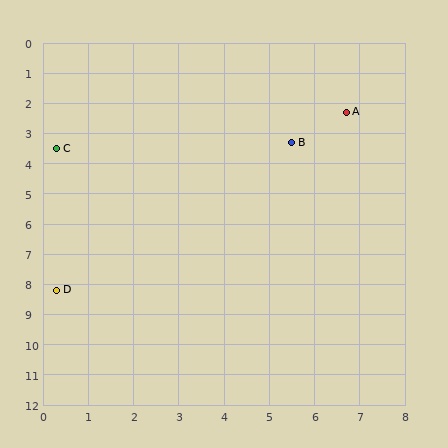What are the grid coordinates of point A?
Point A is at approximately (6.7, 2.3).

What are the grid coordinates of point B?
Point B is at approximately (5.5, 3.3).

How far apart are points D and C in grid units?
Points D and C are about 4.7 grid units apart.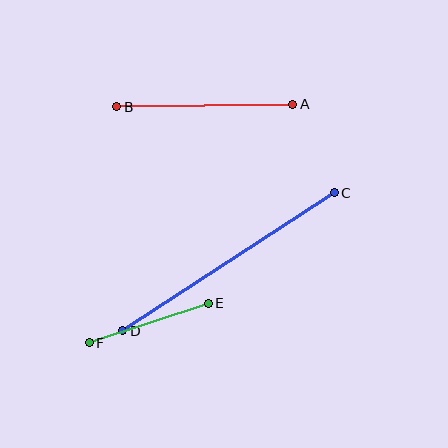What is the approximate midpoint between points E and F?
The midpoint is at approximately (149, 323) pixels.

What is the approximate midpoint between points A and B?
The midpoint is at approximately (205, 106) pixels.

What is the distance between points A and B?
The distance is approximately 176 pixels.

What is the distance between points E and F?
The distance is approximately 125 pixels.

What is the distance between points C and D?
The distance is approximately 253 pixels.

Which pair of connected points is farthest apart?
Points C and D are farthest apart.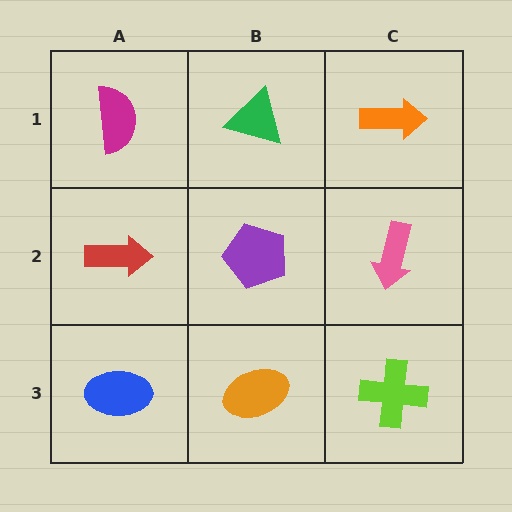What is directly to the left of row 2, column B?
A red arrow.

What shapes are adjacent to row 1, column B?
A purple pentagon (row 2, column B), a magenta semicircle (row 1, column A), an orange arrow (row 1, column C).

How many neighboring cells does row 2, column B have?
4.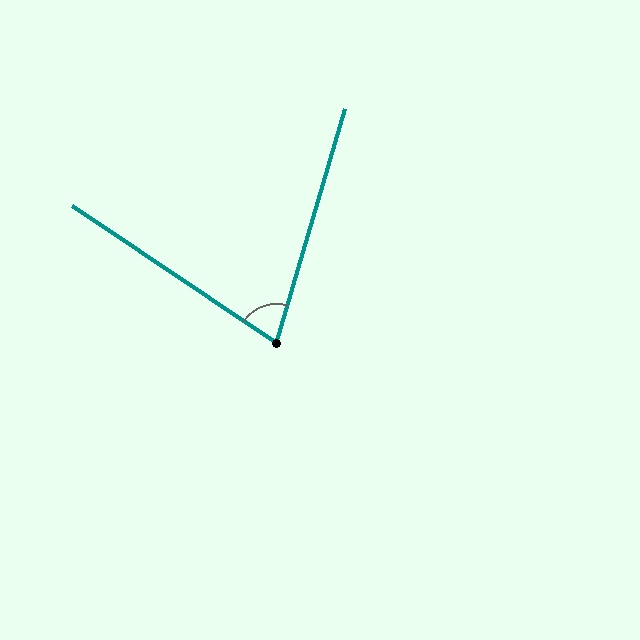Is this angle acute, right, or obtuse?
It is acute.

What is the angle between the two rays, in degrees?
Approximately 72 degrees.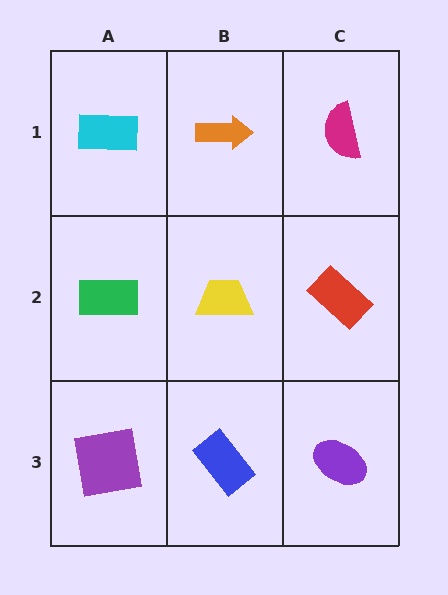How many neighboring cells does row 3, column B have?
3.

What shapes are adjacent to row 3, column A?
A green rectangle (row 2, column A), a blue rectangle (row 3, column B).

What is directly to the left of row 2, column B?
A green rectangle.